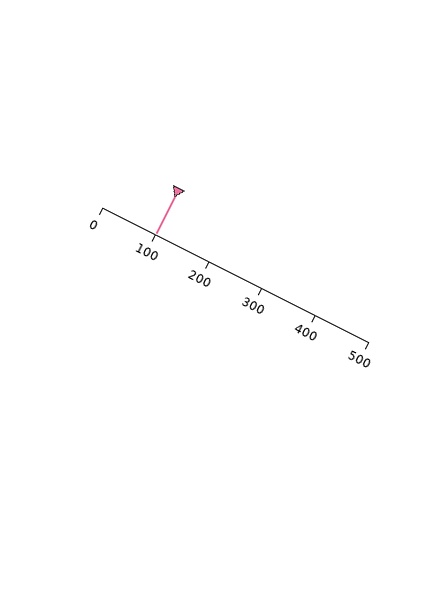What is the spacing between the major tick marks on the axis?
The major ticks are spaced 100 apart.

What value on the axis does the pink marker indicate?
The marker indicates approximately 100.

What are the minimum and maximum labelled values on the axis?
The axis runs from 0 to 500.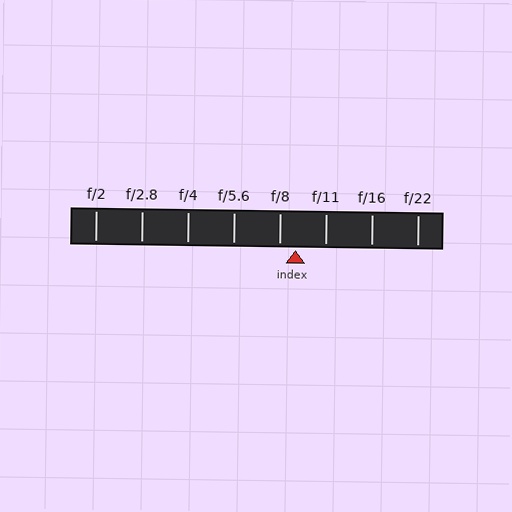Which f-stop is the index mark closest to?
The index mark is closest to f/8.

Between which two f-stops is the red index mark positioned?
The index mark is between f/8 and f/11.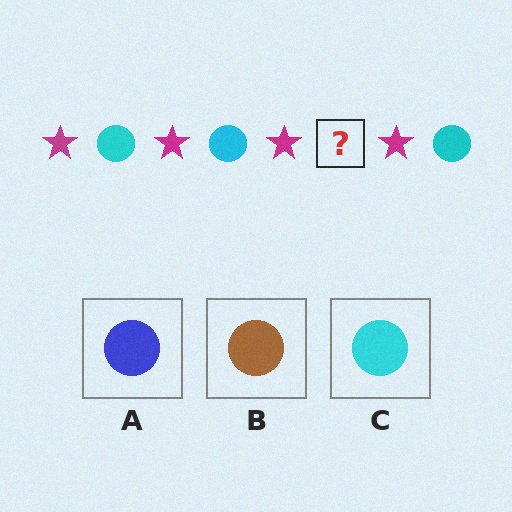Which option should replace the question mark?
Option C.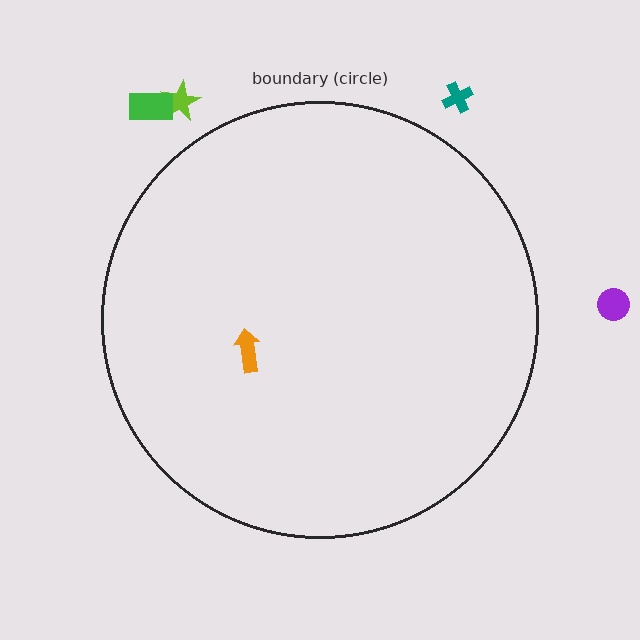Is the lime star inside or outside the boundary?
Outside.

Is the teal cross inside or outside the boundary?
Outside.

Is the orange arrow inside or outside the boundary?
Inside.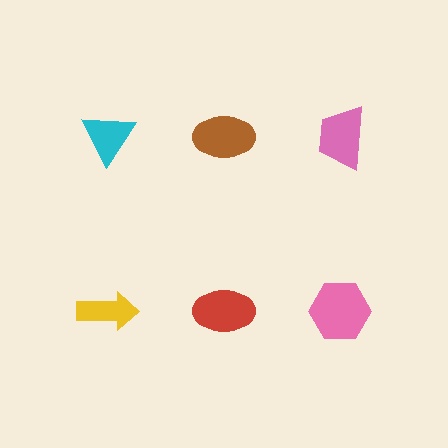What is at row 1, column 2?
A brown ellipse.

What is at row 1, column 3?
A pink trapezoid.